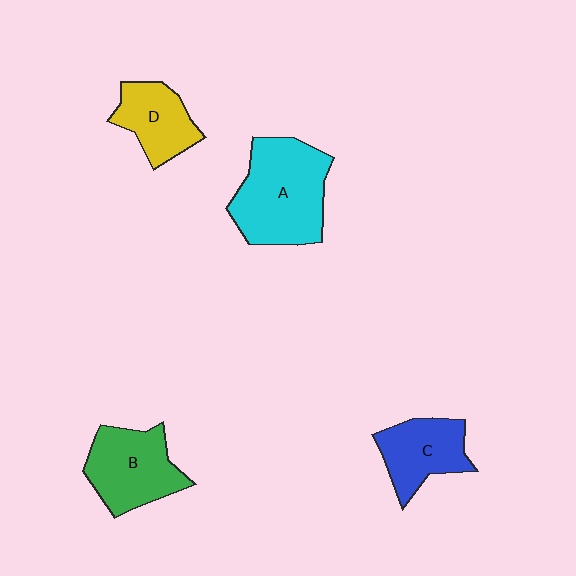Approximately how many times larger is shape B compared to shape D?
Approximately 1.3 times.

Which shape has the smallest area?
Shape D (yellow).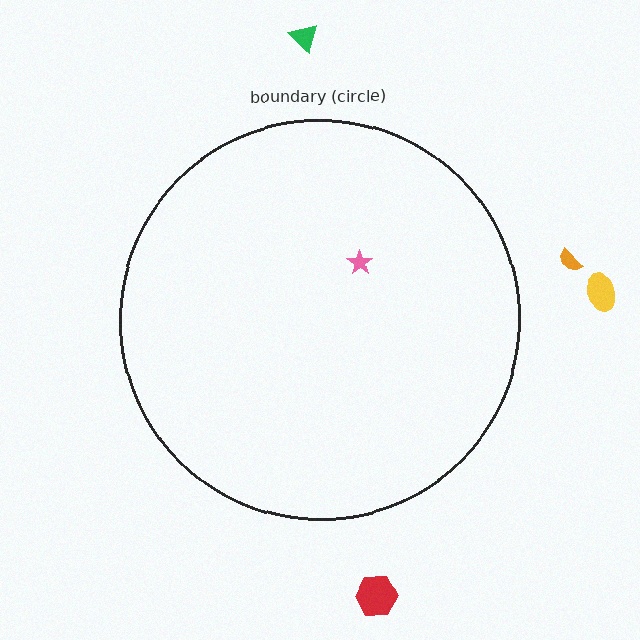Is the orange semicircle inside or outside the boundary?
Outside.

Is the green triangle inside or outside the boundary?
Outside.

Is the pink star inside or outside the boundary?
Inside.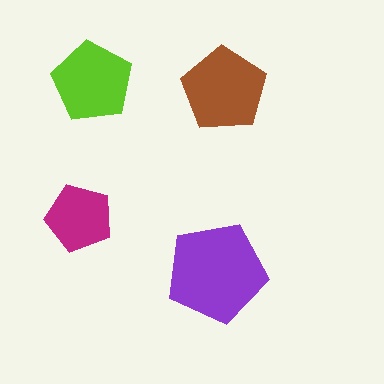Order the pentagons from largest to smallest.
the purple one, the brown one, the lime one, the magenta one.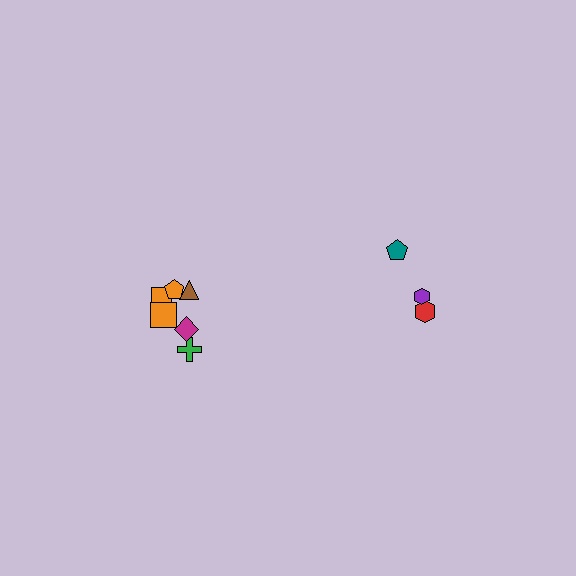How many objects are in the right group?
There are 3 objects.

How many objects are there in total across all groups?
There are 9 objects.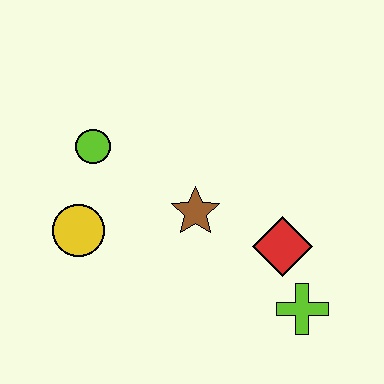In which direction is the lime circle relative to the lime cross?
The lime circle is to the left of the lime cross.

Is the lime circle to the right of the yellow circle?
Yes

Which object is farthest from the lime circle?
The lime cross is farthest from the lime circle.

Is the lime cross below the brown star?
Yes